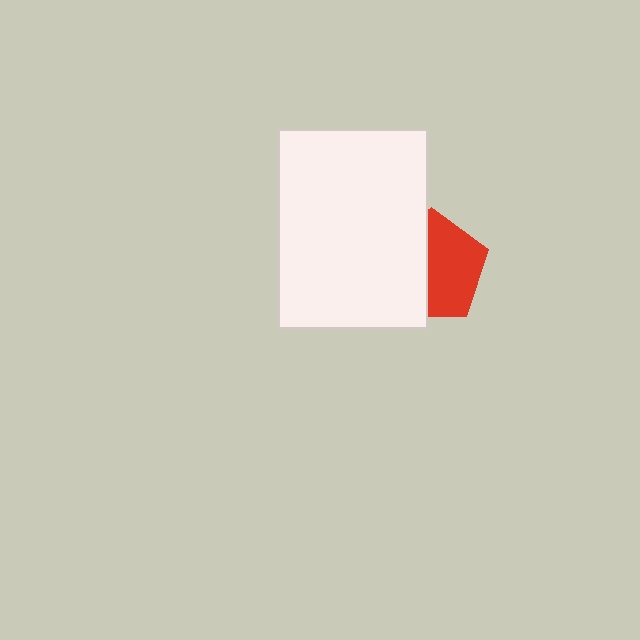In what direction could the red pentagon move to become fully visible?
The red pentagon could move right. That would shift it out from behind the white rectangle entirely.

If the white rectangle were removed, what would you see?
You would see the complete red pentagon.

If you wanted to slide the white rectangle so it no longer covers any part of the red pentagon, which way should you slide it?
Slide it left — that is the most direct way to separate the two shapes.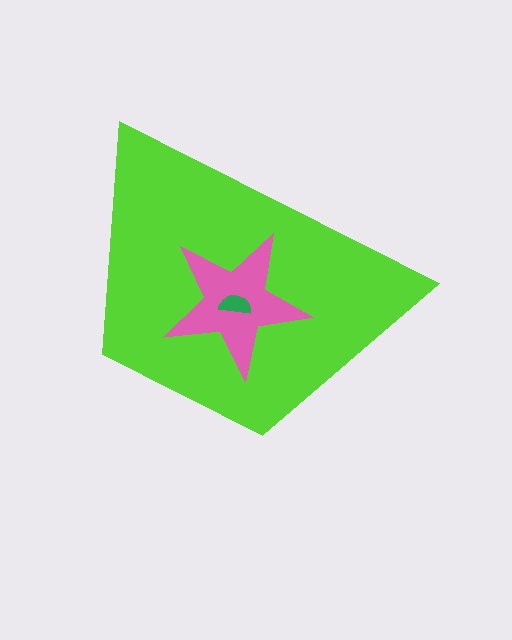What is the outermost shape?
The lime trapezoid.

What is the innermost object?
The green semicircle.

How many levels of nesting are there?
3.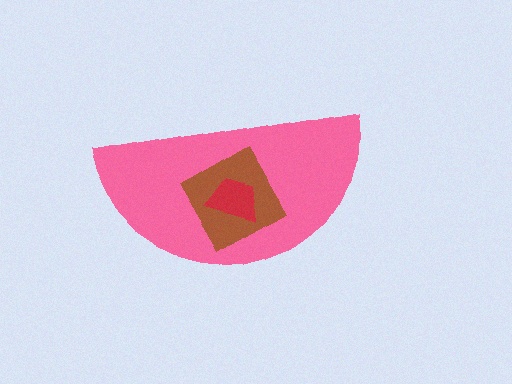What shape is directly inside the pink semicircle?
The brown diamond.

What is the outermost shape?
The pink semicircle.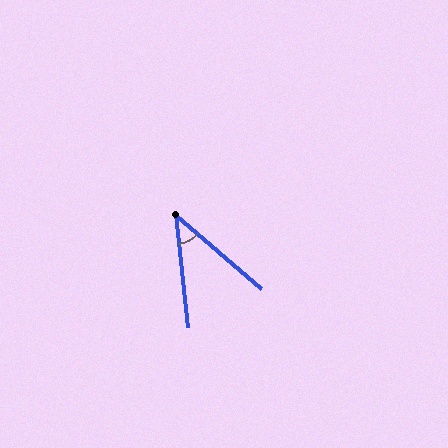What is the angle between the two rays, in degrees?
Approximately 43 degrees.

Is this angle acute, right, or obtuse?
It is acute.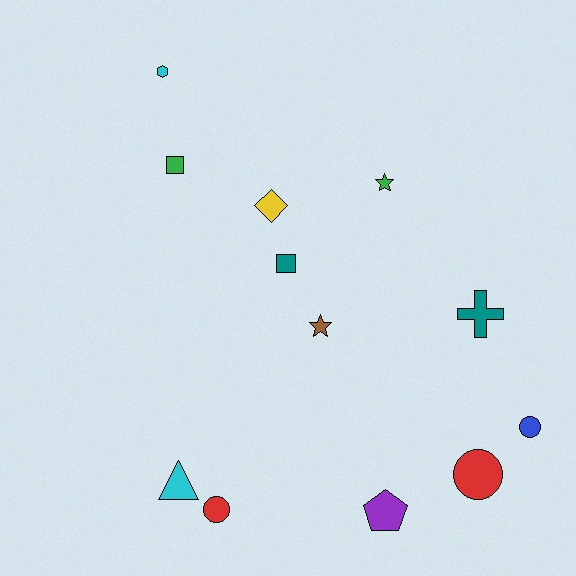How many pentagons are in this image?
There is 1 pentagon.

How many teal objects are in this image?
There are 2 teal objects.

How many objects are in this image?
There are 12 objects.